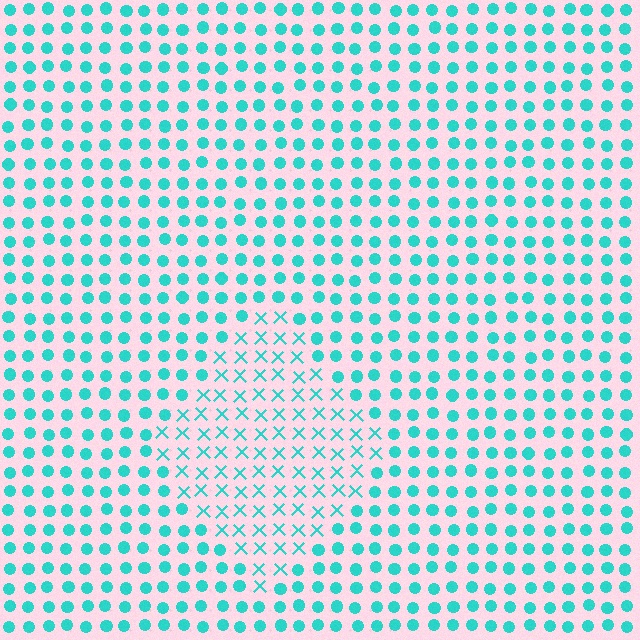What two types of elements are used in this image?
The image uses X marks inside the diamond region and circles outside it.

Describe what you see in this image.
The image is filled with small cyan elements arranged in a uniform grid. A diamond-shaped region contains X marks, while the surrounding area contains circles. The boundary is defined purely by the change in element shape.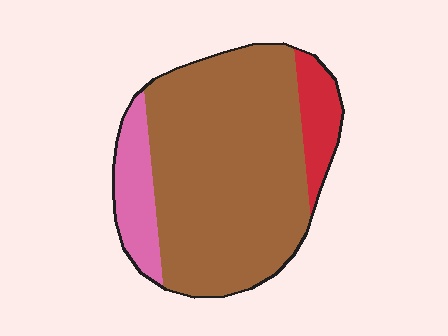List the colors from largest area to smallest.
From largest to smallest: brown, pink, red.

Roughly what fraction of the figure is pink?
Pink takes up less than a sixth of the figure.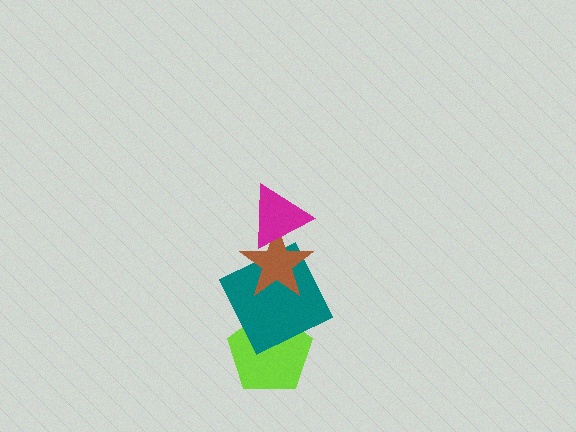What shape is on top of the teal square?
The brown star is on top of the teal square.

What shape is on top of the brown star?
The magenta triangle is on top of the brown star.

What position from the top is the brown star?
The brown star is 2nd from the top.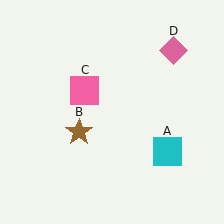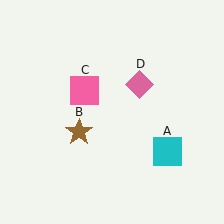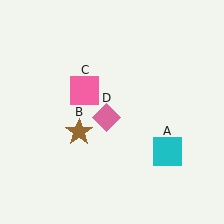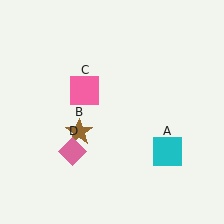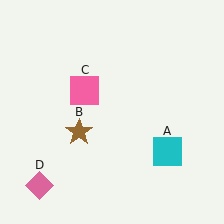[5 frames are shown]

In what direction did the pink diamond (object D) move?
The pink diamond (object D) moved down and to the left.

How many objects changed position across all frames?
1 object changed position: pink diamond (object D).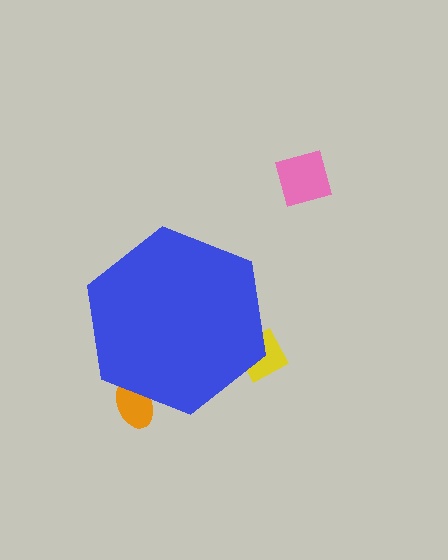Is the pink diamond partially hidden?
No, the pink diamond is fully visible.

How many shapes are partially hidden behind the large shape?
2 shapes are partially hidden.